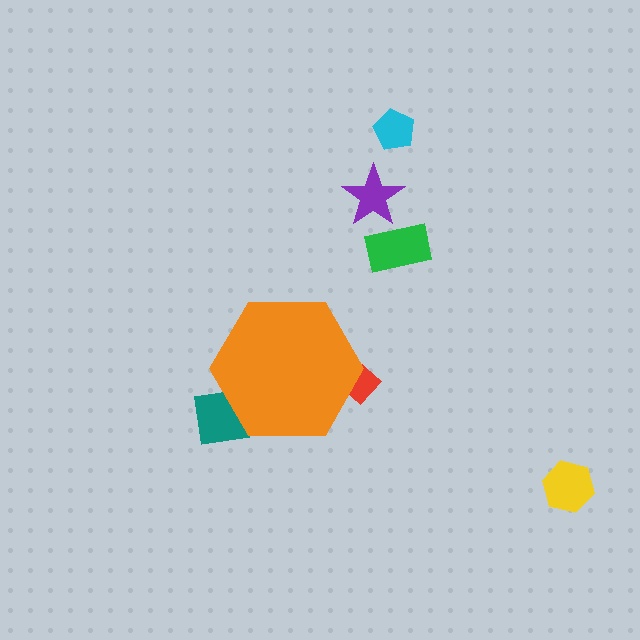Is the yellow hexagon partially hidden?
No, the yellow hexagon is fully visible.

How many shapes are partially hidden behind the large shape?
2 shapes are partially hidden.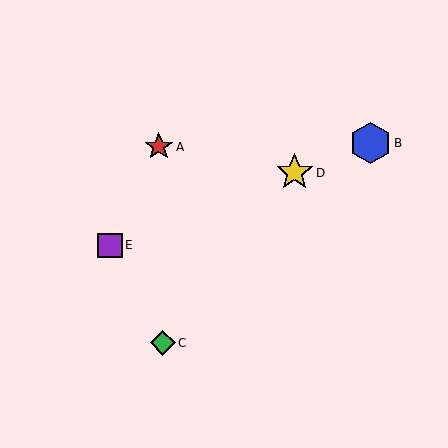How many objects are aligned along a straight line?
3 objects (B, D, E) are aligned along a straight line.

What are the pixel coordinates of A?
Object A is at (159, 147).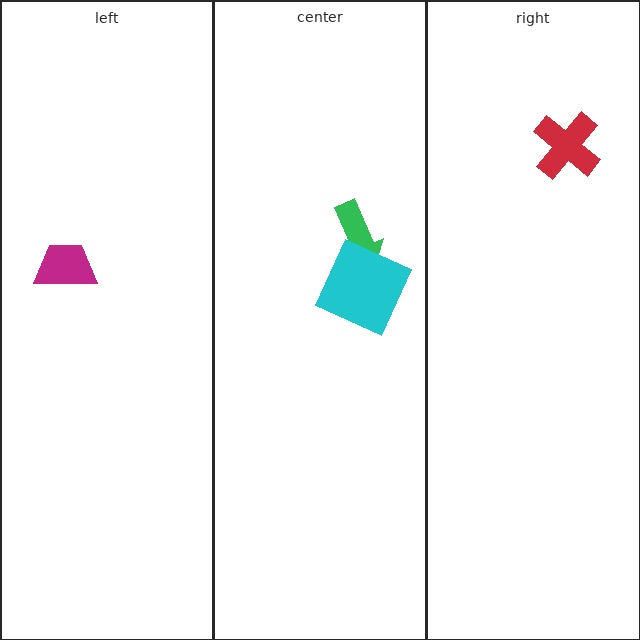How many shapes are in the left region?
1.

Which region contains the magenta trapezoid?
The left region.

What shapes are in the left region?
The magenta trapezoid.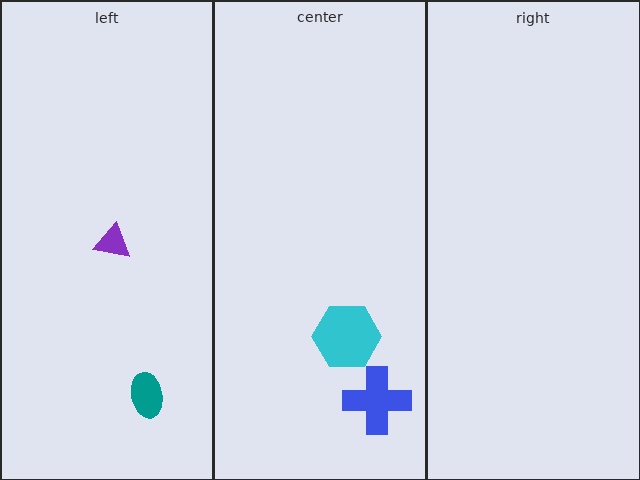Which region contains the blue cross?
The center region.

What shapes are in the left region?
The teal ellipse, the purple triangle.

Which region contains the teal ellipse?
The left region.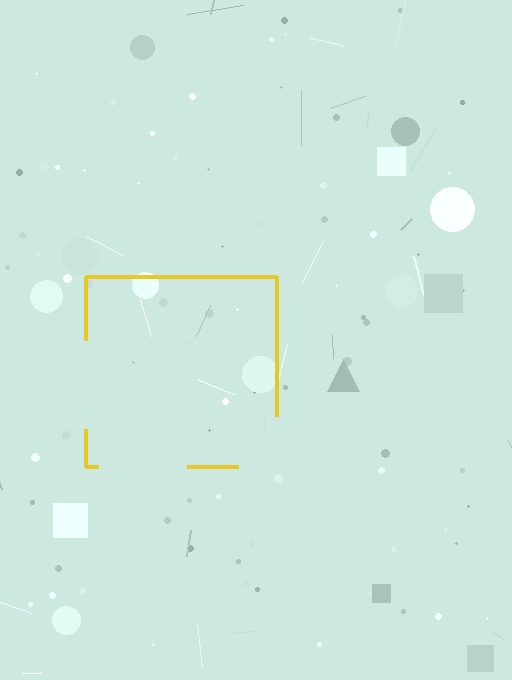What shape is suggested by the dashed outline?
The dashed outline suggests a square.